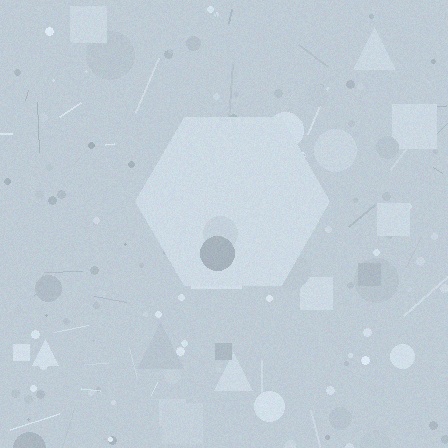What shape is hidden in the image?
A hexagon is hidden in the image.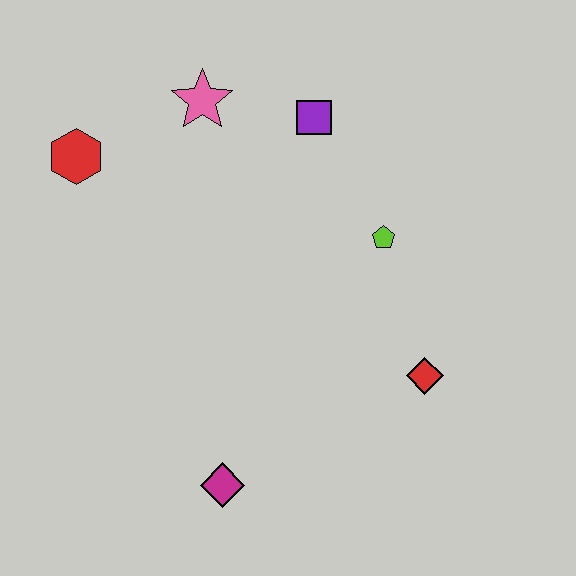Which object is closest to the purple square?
The pink star is closest to the purple square.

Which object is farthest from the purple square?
The magenta diamond is farthest from the purple square.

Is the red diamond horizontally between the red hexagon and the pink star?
No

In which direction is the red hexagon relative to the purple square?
The red hexagon is to the left of the purple square.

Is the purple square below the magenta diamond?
No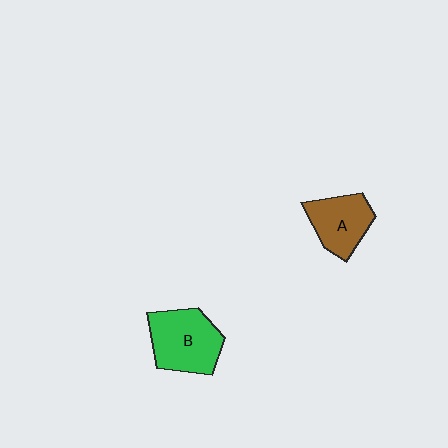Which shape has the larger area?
Shape B (green).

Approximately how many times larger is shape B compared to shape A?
Approximately 1.3 times.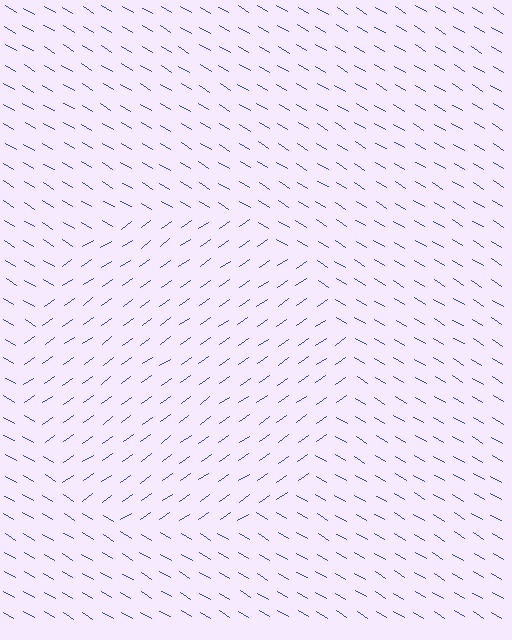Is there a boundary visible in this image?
Yes, there is a texture boundary formed by a change in line orientation.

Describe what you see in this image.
The image is filled with small blue line segments. A circle region in the image has lines oriented differently from the surrounding lines, creating a visible texture boundary.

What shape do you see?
I see a circle.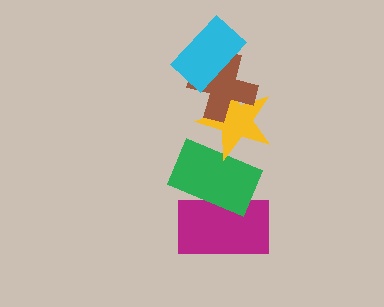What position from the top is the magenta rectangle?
The magenta rectangle is 5th from the top.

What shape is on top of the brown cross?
The cyan rectangle is on top of the brown cross.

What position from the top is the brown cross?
The brown cross is 2nd from the top.